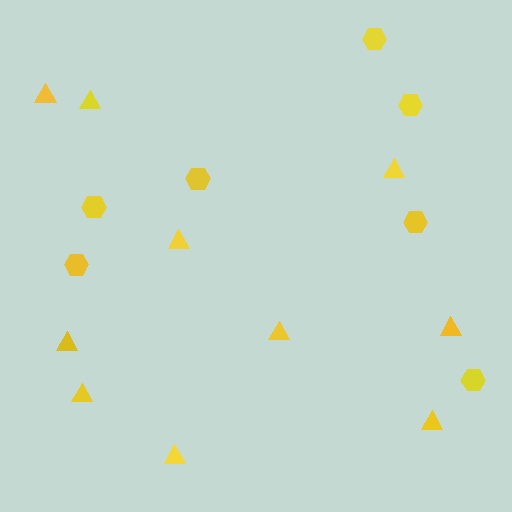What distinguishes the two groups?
There are 2 groups: one group of triangles (10) and one group of hexagons (7).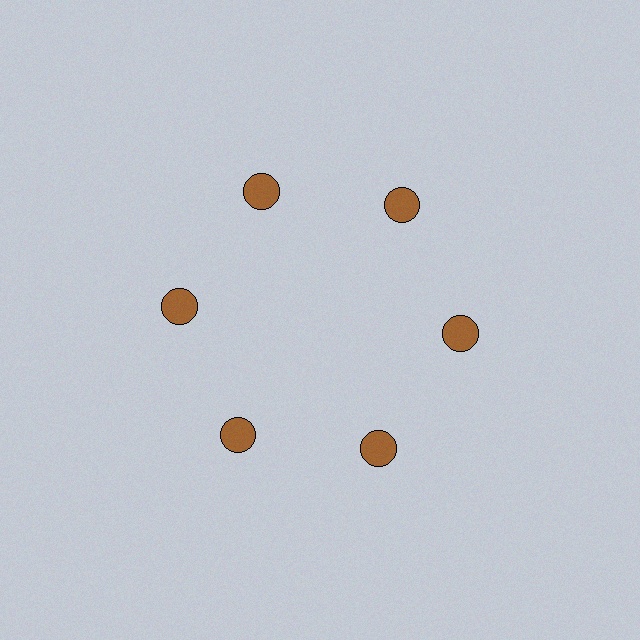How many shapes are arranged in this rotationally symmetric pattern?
There are 6 shapes, arranged in 6 groups of 1.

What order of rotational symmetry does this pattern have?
This pattern has 6-fold rotational symmetry.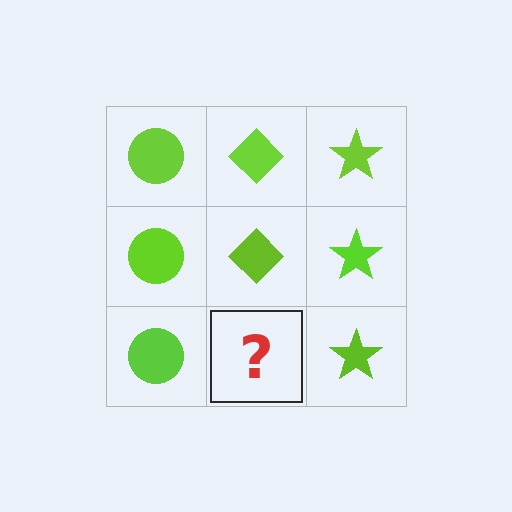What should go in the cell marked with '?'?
The missing cell should contain a lime diamond.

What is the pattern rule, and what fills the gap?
The rule is that each column has a consistent shape. The gap should be filled with a lime diamond.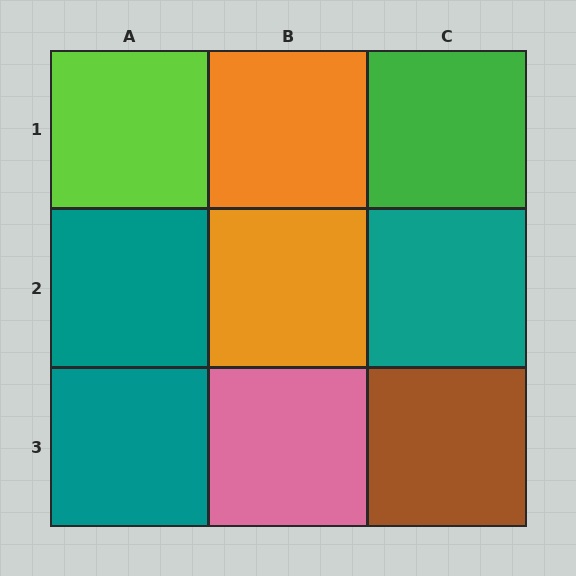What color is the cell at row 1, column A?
Lime.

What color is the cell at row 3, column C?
Brown.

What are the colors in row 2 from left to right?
Teal, orange, teal.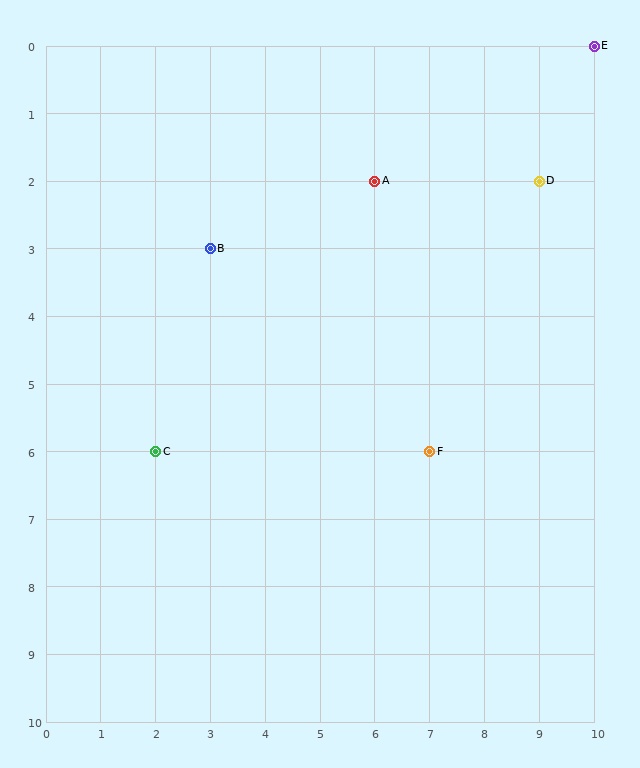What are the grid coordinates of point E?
Point E is at grid coordinates (10, 0).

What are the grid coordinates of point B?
Point B is at grid coordinates (3, 3).